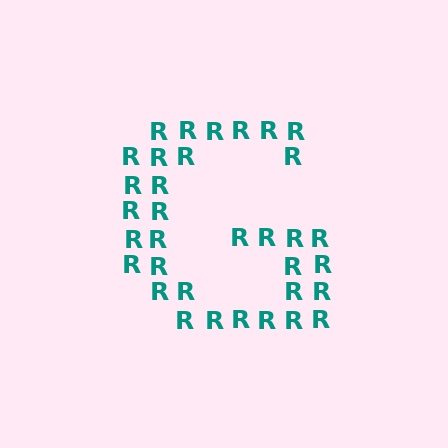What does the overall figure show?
The overall figure shows the letter G.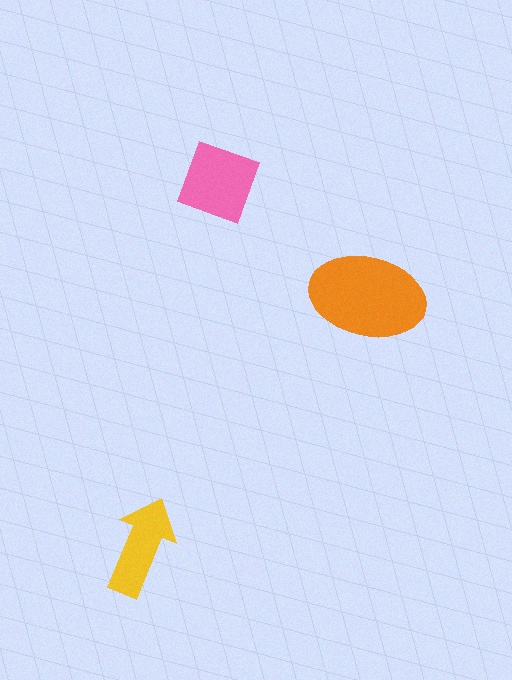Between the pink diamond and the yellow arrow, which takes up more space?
The pink diamond.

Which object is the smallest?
The yellow arrow.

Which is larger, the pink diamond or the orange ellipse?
The orange ellipse.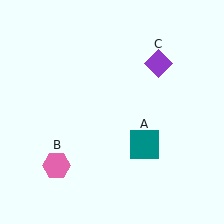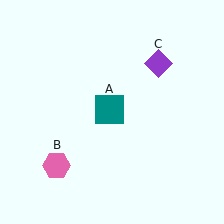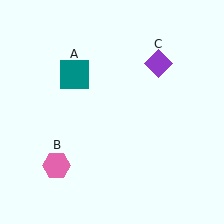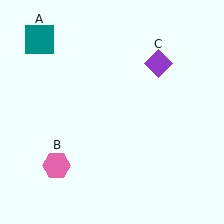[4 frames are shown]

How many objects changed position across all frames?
1 object changed position: teal square (object A).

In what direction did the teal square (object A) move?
The teal square (object A) moved up and to the left.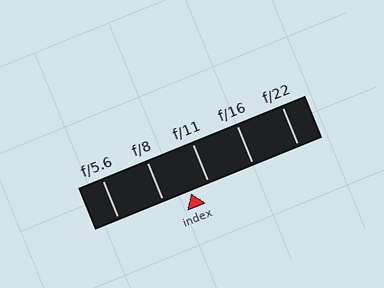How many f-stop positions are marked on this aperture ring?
There are 5 f-stop positions marked.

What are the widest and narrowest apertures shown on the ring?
The widest aperture shown is f/5.6 and the narrowest is f/22.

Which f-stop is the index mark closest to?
The index mark is closest to f/11.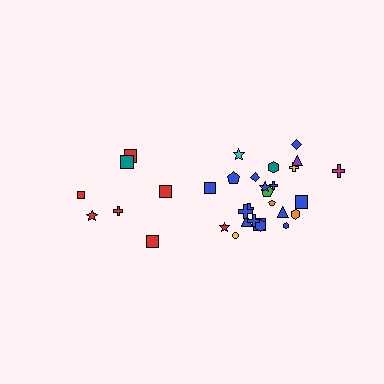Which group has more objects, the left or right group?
The right group.